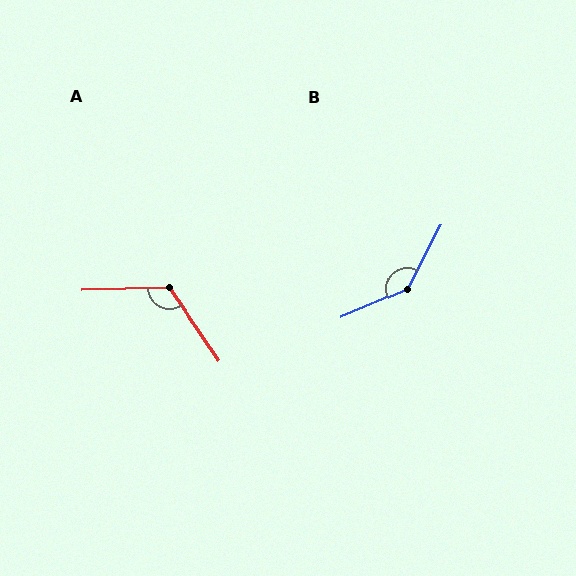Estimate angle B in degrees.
Approximately 141 degrees.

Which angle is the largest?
B, at approximately 141 degrees.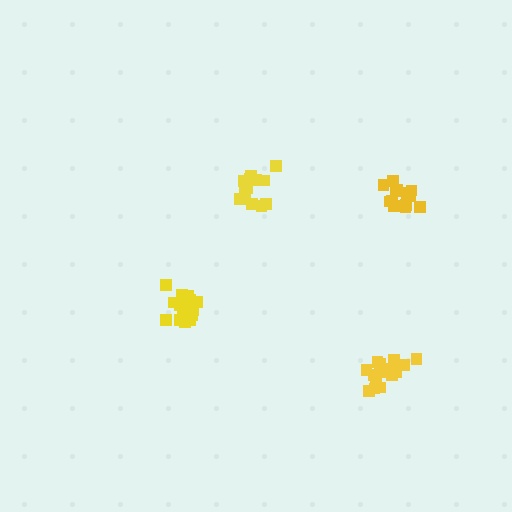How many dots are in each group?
Group 1: 19 dots, Group 2: 14 dots, Group 3: 16 dots, Group 4: 15 dots (64 total).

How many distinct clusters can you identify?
There are 4 distinct clusters.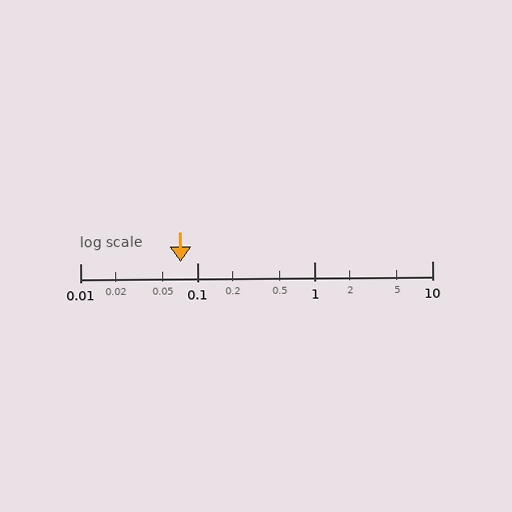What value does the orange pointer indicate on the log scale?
The pointer indicates approximately 0.072.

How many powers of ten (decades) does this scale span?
The scale spans 3 decades, from 0.01 to 10.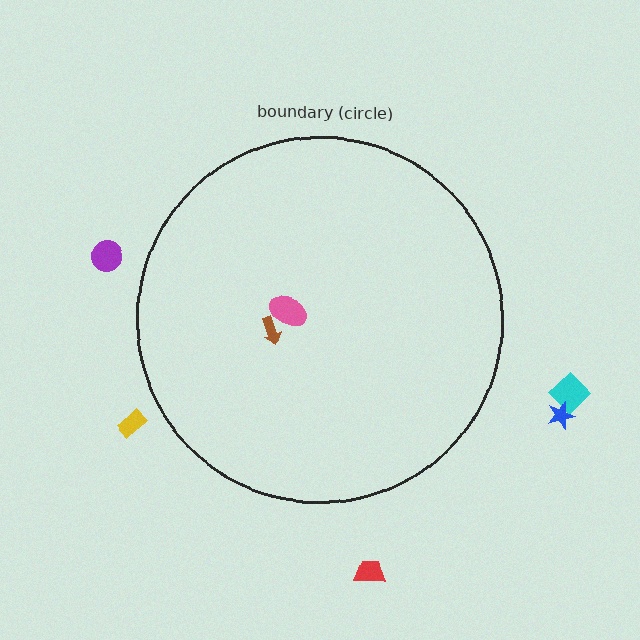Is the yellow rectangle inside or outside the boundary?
Outside.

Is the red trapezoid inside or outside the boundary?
Outside.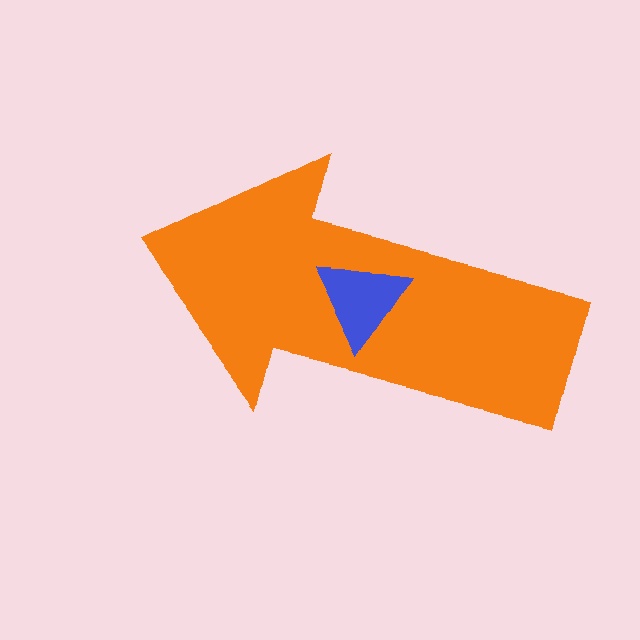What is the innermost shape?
The blue triangle.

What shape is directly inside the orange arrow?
The blue triangle.